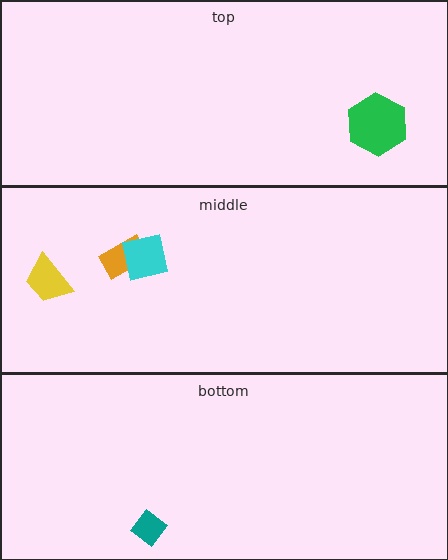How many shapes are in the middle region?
3.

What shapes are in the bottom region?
The teal diamond.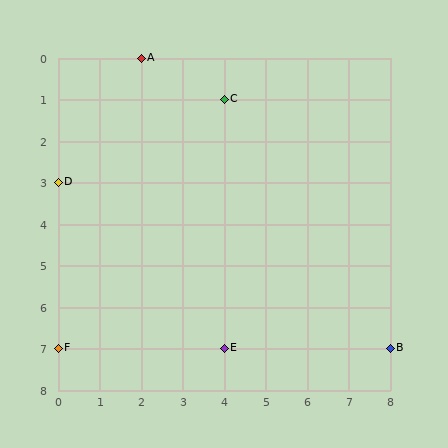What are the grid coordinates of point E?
Point E is at grid coordinates (4, 7).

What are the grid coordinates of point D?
Point D is at grid coordinates (0, 3).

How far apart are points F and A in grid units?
Points F and A are 2 columns and 7 rows apart (about 7.3 grid units diagonally).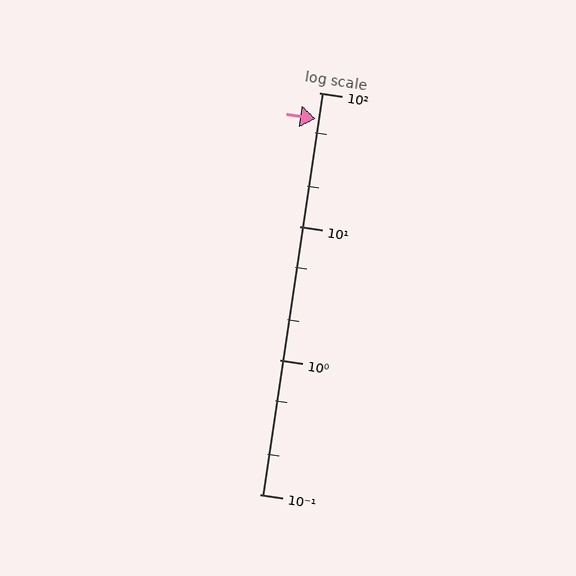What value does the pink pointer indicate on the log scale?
The pointer indicates approximately 64.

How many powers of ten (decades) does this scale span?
The scale spans 3 decades, from 0.1 to 100.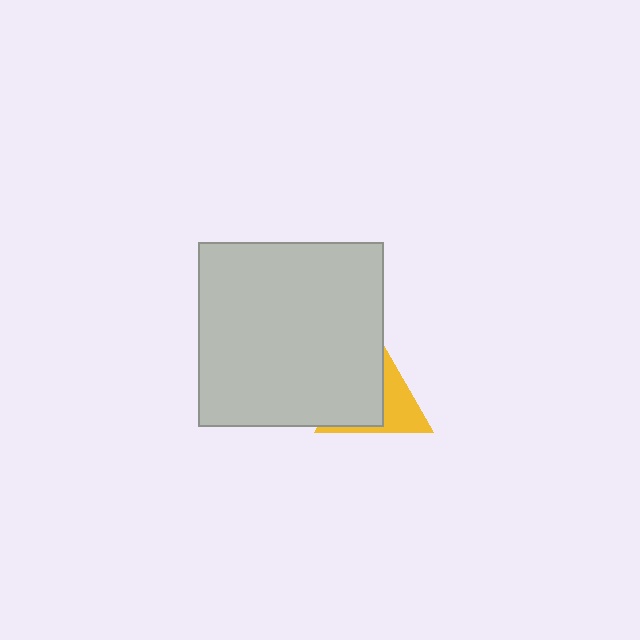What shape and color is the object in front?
The object in front is a light gray square.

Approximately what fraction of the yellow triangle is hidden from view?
Roughly 58% of the yellow triangle is hidden behind the light gray square.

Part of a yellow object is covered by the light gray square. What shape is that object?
It is a triangle.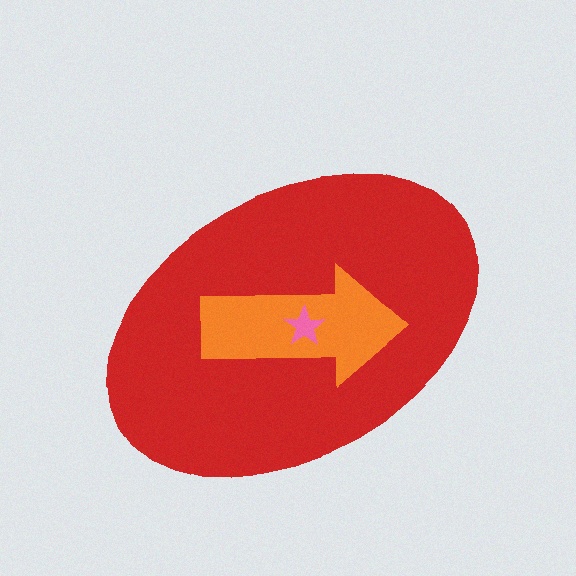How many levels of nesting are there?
3.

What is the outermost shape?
The red ellipse.